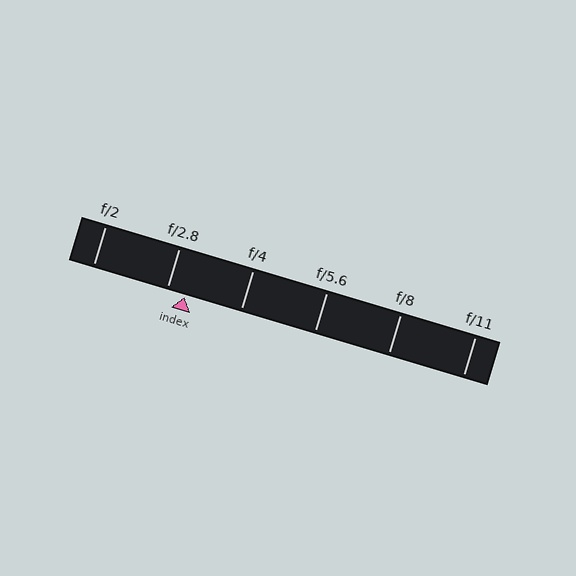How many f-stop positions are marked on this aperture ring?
There are 6 f-stop positions marked.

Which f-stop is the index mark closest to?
The index mark is closest to f/2.8.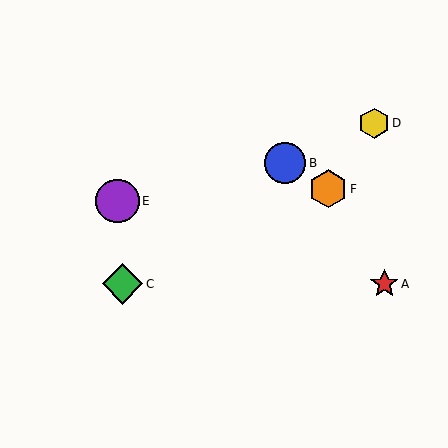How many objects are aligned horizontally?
2 objects (A, C) are aligned horizontally.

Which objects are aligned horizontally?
Objects A, C are aligned horizontally.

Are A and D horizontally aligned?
No, A is at y≈284 and D is at y≈123.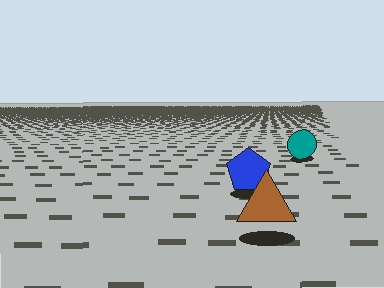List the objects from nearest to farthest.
From nearest to farthest: the brown triangle, the blue pentagon, the teal circle.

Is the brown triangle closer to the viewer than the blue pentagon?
Yes. The brown triangle is closer — you can tell from the texture gradient: the ground texture is coarser near it.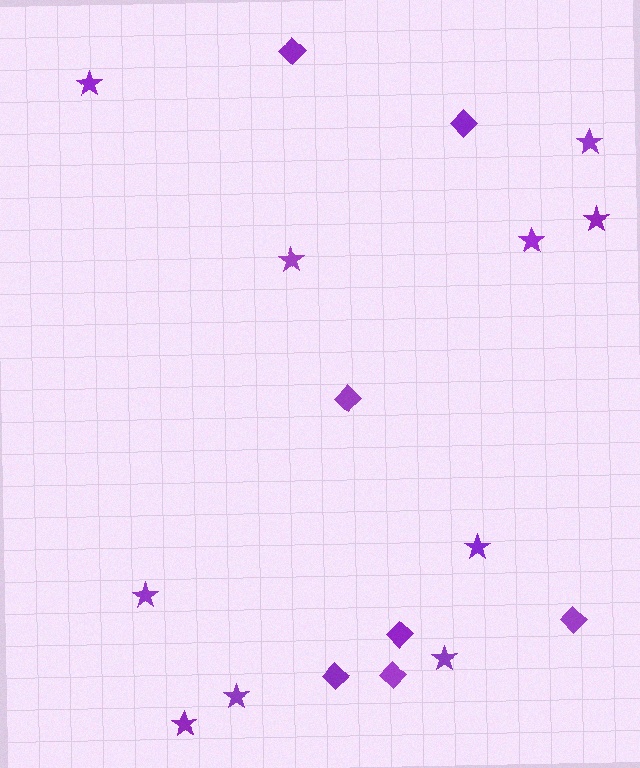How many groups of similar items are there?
There are 2 groups: one group of stars (10) and one group of diamonds (7).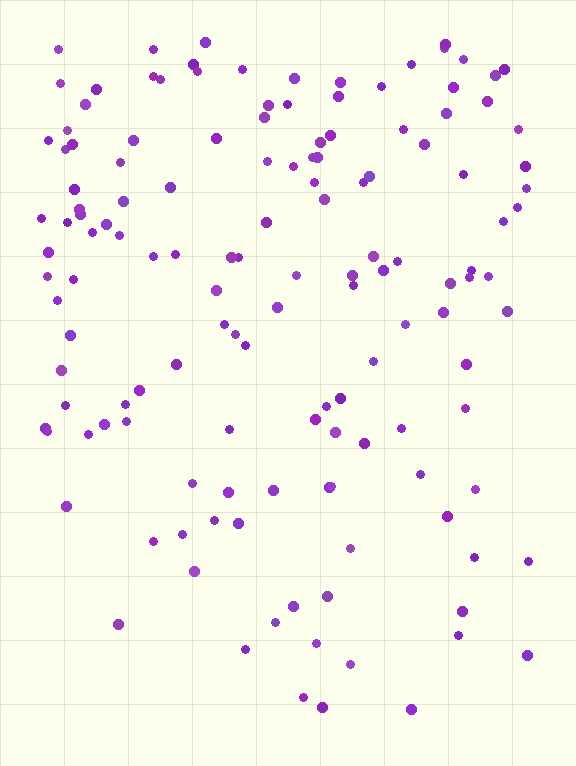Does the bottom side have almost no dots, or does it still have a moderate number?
Still a moderate number, just noticeably fewer than the top.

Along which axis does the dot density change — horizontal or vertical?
Vertical.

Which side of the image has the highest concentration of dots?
The top.